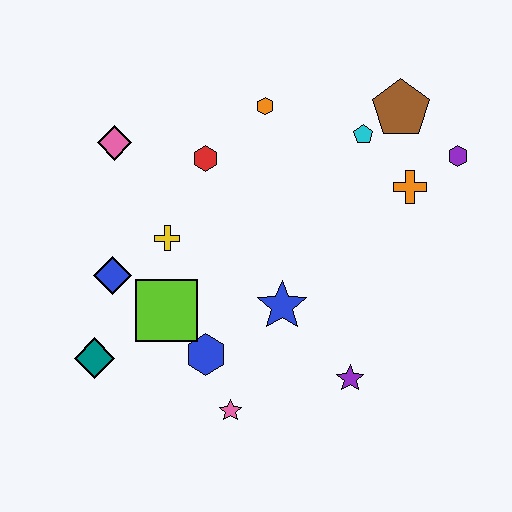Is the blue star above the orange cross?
No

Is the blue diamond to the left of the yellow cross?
Yes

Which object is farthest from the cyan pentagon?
The teal diamond is farthest from the cyan pentagon.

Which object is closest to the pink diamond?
The red hexagon is closest to the pink diamond.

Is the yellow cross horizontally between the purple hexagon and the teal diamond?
Yes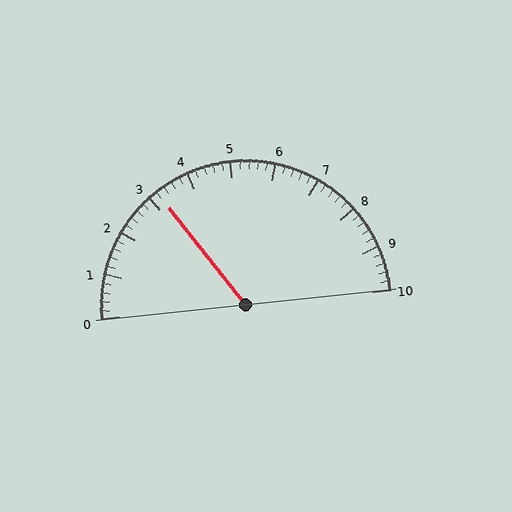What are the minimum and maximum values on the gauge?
The gauge ranges from 0 to 10.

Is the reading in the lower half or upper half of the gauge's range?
The reading is in the lower half of the range (0 to 10).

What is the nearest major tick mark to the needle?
The nearest major tick mark is 3.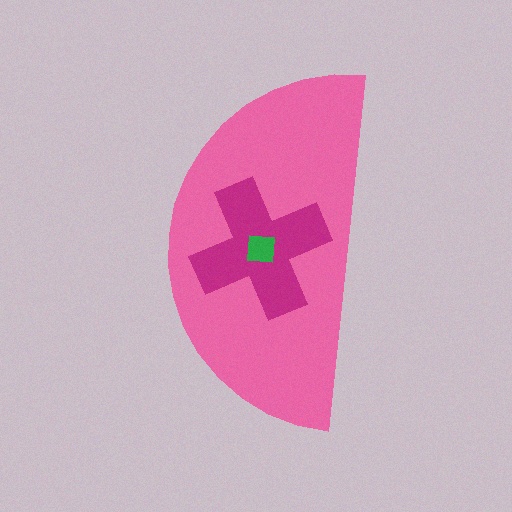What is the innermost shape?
The green square.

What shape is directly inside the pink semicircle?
The magenta cross.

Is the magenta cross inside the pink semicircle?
Yes.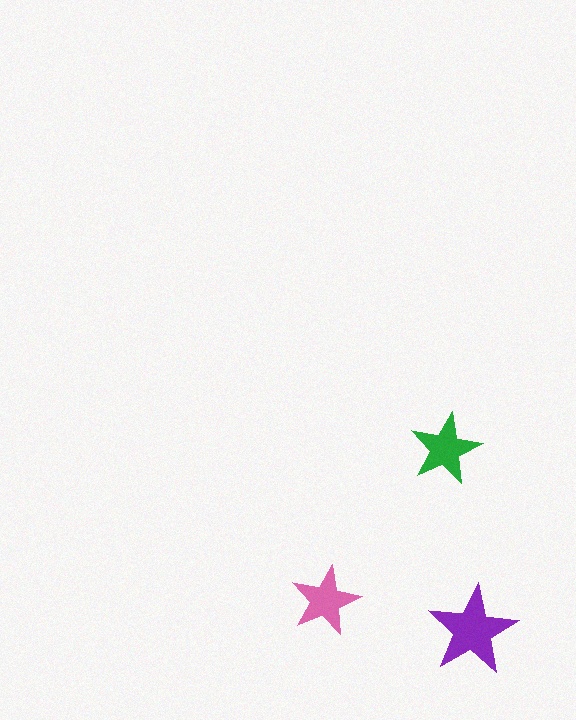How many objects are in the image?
There are 3 objects in the image.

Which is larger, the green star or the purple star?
The purple one.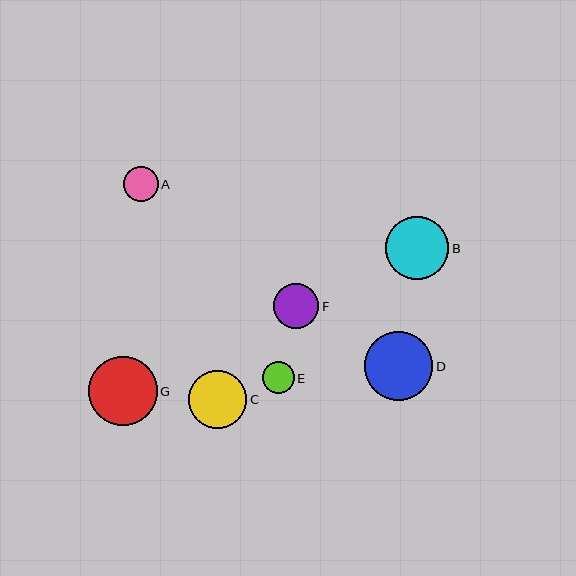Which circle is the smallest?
Circle E is the smallest with a size of approximately 32 pixels.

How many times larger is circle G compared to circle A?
Circle G is approximately 2.0 times the size of circle A.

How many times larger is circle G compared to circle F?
Circle G is approximately 1.5 times the size of circle F.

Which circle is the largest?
Circle G is the largest with a size of approximately 69 pixels.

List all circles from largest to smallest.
From largest to smallest: G, D, B, C, F, A, E.